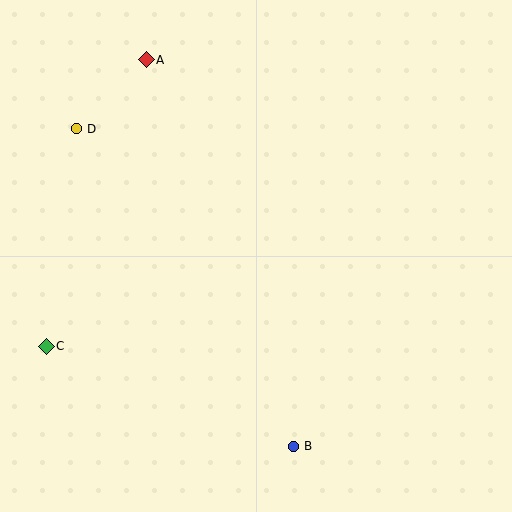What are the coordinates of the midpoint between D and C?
The midpoint between D and C is at (61, 237).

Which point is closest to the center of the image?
Point B at (294, 446) is closest to the center.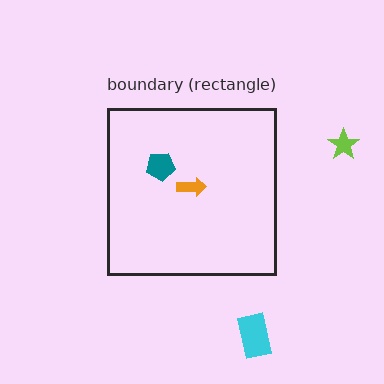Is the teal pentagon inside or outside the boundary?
Inside.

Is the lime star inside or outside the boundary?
Outside.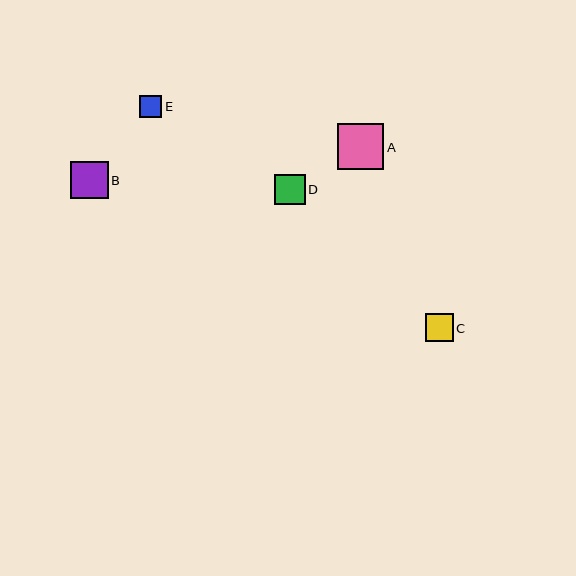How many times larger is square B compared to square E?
Square B is approximately 1.6 times the size of square E.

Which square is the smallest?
Square E is the smallest with a size of approximately 23 pixels.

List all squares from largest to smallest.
From largest to smallest: A, B, D, C, E.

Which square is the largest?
Square A is the largest with a size of approximately 46 pixels.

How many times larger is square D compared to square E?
Square D is approximately 1.3 times the size of square E.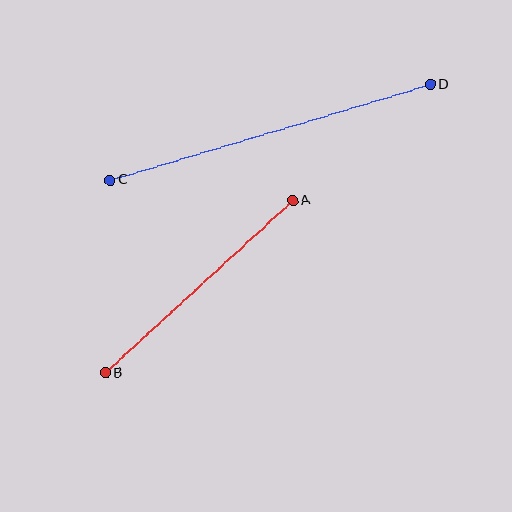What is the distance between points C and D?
The distance is approximately 334 pixels.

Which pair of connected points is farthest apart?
Points C and D are farthest apart.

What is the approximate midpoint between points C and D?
The midpoint is at approximately (270, 132) pixels.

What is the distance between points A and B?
The distance is approximately 255 pixels.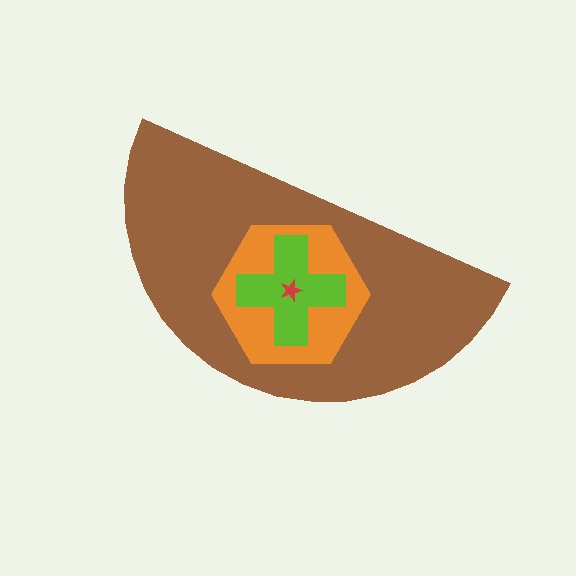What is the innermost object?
The red star.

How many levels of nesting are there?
4.